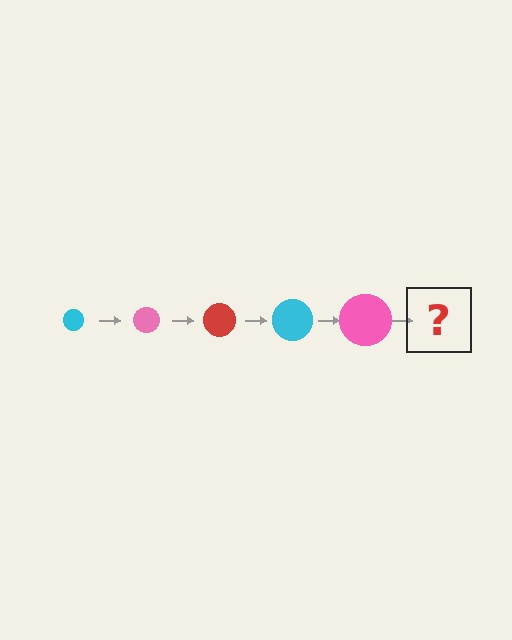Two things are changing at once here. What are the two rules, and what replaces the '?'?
The two rules are that the circle grows larger each step and the color cycles through cyan, pink, and red. The '?' should be a red circle, larger than the previous one.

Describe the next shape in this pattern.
It should be a red circle, larger than the previous one.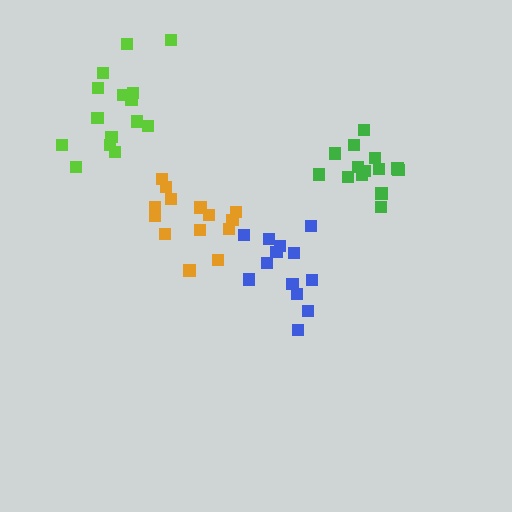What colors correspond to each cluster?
The clusters are colored: lime, orange, green, blue.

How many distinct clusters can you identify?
There are 4 distinct clusters.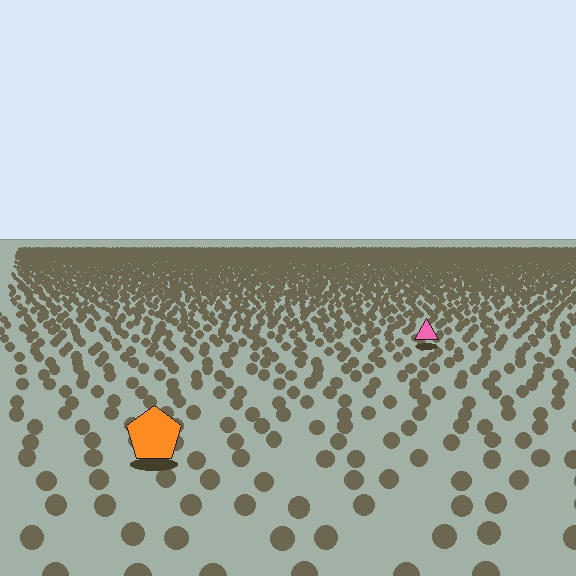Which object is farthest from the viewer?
The pink triangle is farthest from the viewer. It appears smaller and the ground texture around it is denser.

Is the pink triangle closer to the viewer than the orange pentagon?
No. The orange pentagon is closer — you can tell from the texture gradient: the ground texture is coarser near it.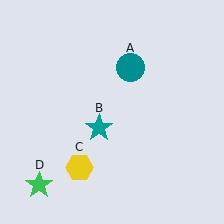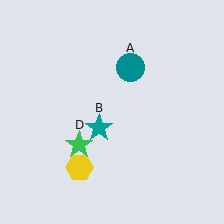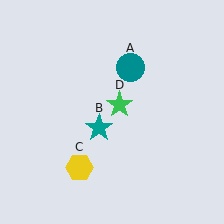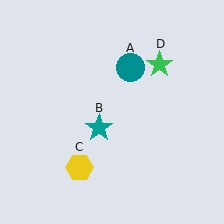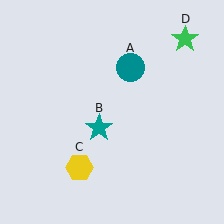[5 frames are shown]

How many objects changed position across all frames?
1 object changed position: green star (object D).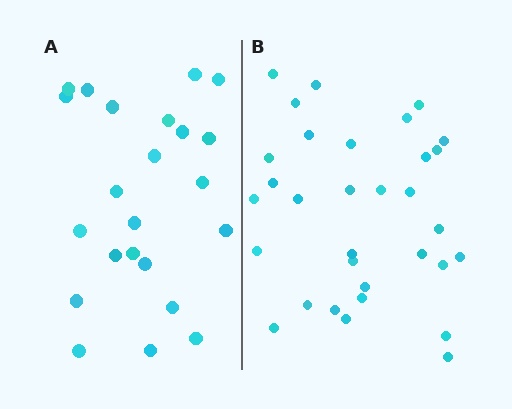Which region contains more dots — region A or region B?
Region B (the right region) has more dots.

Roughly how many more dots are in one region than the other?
Region B has roughly 8 or so more dots than region A.